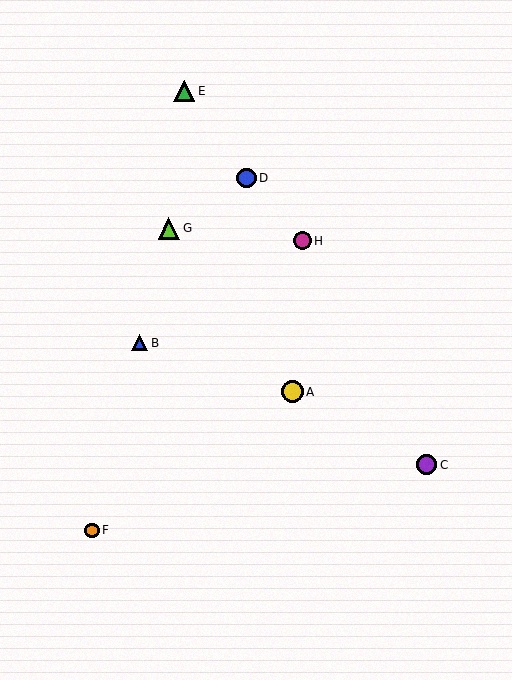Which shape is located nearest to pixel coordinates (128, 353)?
The blue triangle (labeled B) at (140, 343) is nearest to that location.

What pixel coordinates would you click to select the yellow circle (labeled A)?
Click at (293, 392) to select the yellow circle A.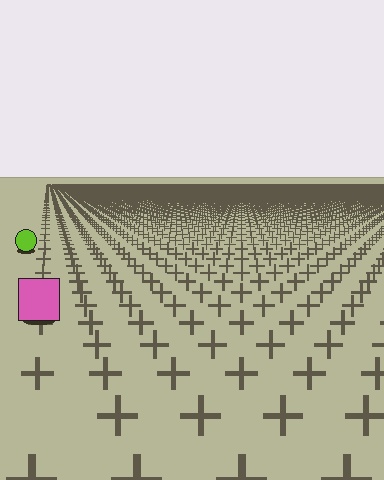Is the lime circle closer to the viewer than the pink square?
No. The pink square is closer — you can tell from the texture gradient: the ground texture is coarser near it.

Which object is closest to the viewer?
The pink square is closest. The texture marks near it are larger and more spread out.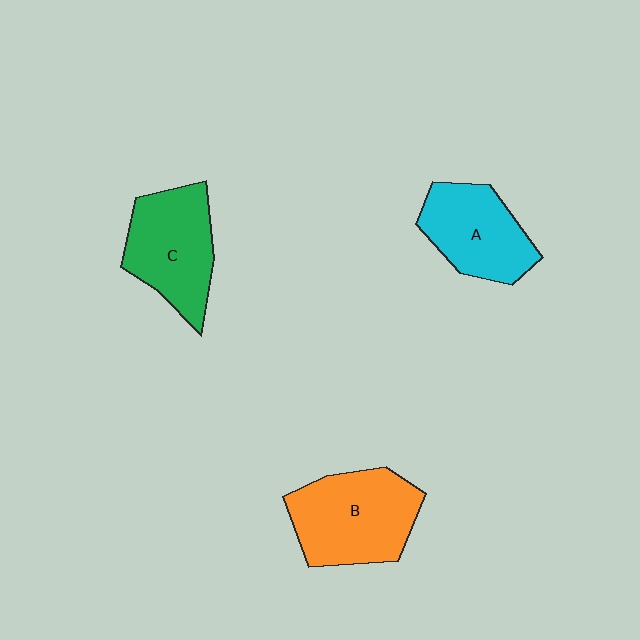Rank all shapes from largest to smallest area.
From largest to smallest: B (orange), C (green), A (cyan).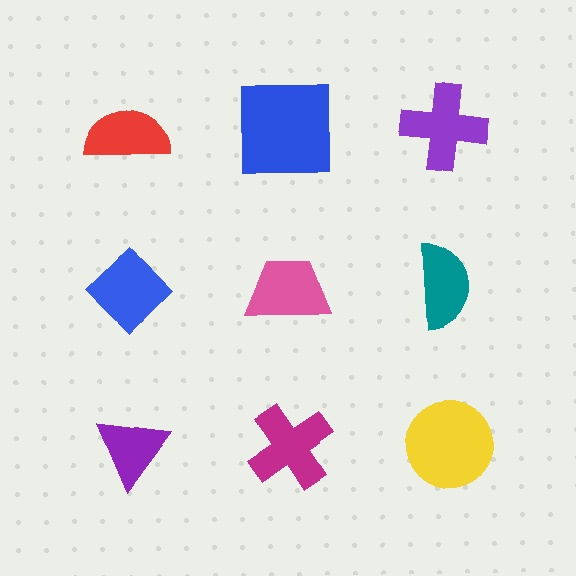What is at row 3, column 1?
A purple triangle.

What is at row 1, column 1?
A red semicircle.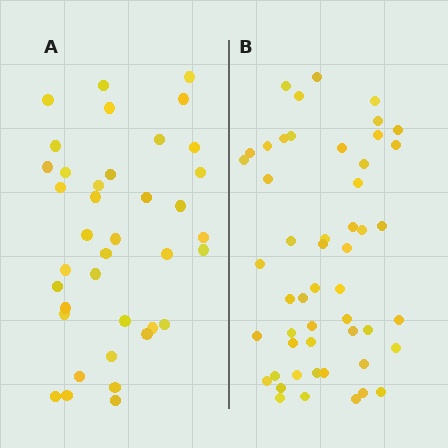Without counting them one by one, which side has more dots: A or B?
Region B (the right region) has more dots.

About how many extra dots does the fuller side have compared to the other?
Region B has approximately 15 more dots than region A.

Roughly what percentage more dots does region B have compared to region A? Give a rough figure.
About 35% more.